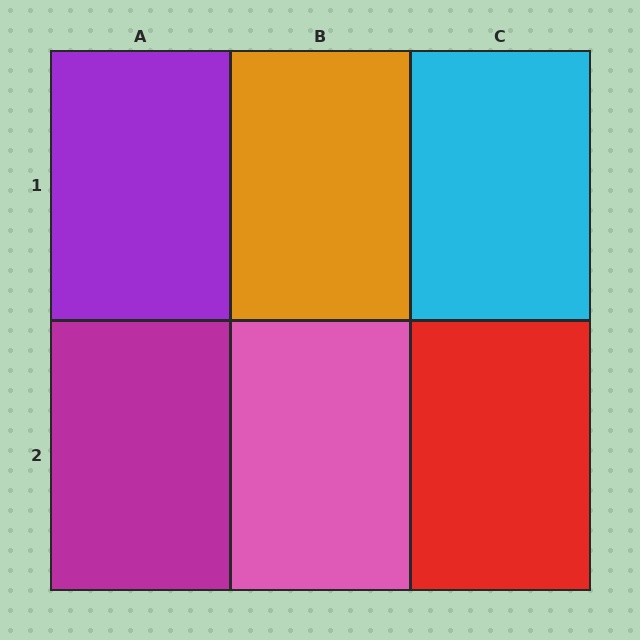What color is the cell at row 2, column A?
Magenta.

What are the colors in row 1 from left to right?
Purple, orange, cyan.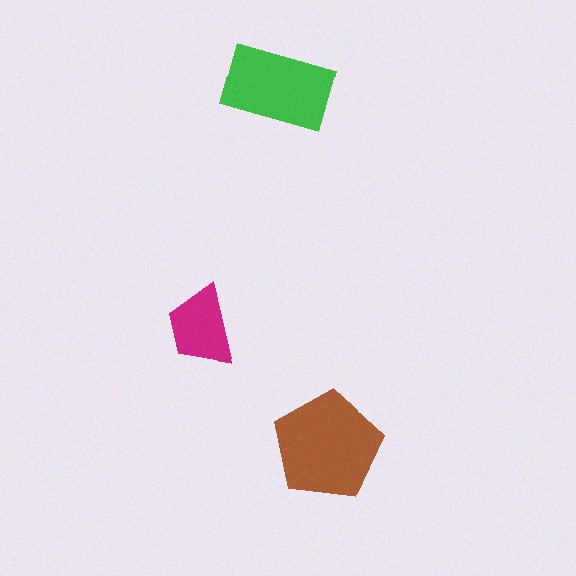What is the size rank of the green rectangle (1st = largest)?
2nd.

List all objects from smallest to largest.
The magenta trapezoid, the green rectangle, the brown pentagon.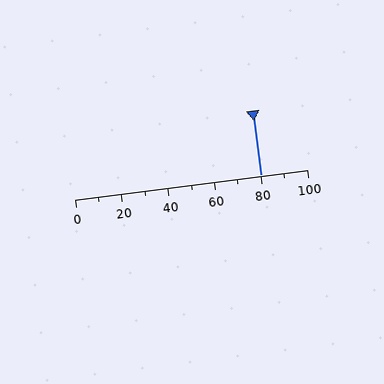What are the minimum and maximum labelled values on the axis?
The axis runs from 0 to 100.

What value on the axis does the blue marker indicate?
The marker indicates approximately 80.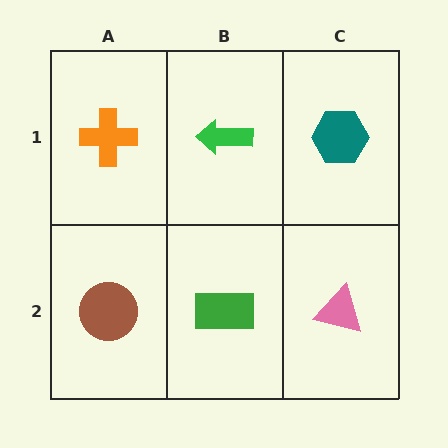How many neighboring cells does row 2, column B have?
3.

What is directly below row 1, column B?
A green rectangle.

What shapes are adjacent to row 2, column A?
An orange cross (row 1, column A), a green rectangle (row 2, column B).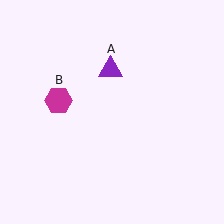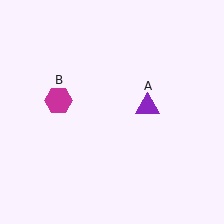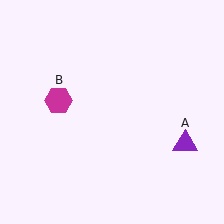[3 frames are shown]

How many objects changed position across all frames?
1 object changed position: purple triangle (object A).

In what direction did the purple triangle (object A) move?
The purple triangle (object A) moved down and to the right.